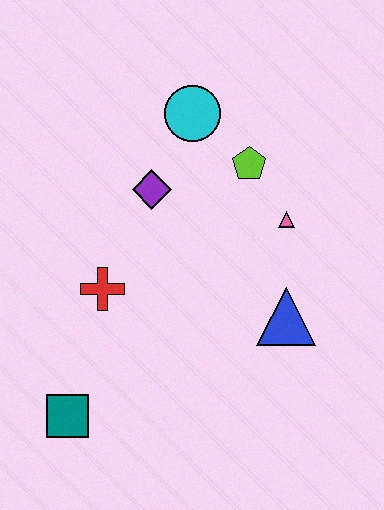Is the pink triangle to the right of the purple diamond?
Yes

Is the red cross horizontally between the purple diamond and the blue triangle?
No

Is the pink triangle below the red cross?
No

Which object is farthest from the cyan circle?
The teal square is farthest from the cyan circle.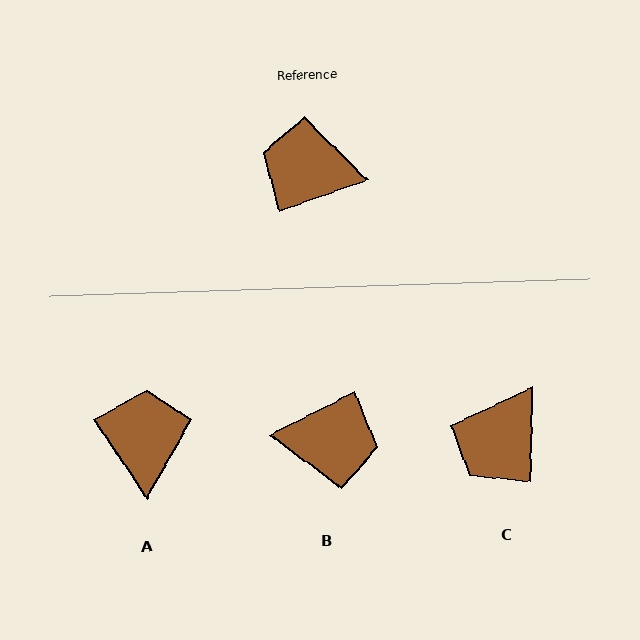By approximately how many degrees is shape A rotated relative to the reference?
Approximately 75 degrees clockwise.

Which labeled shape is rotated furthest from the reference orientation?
B, about 173 degrees away.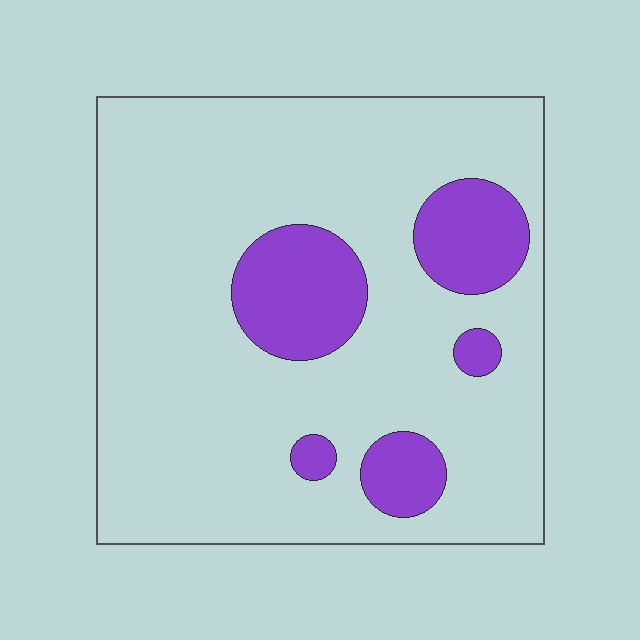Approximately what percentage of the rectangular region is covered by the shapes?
Approximately 15%.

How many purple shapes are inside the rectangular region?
5.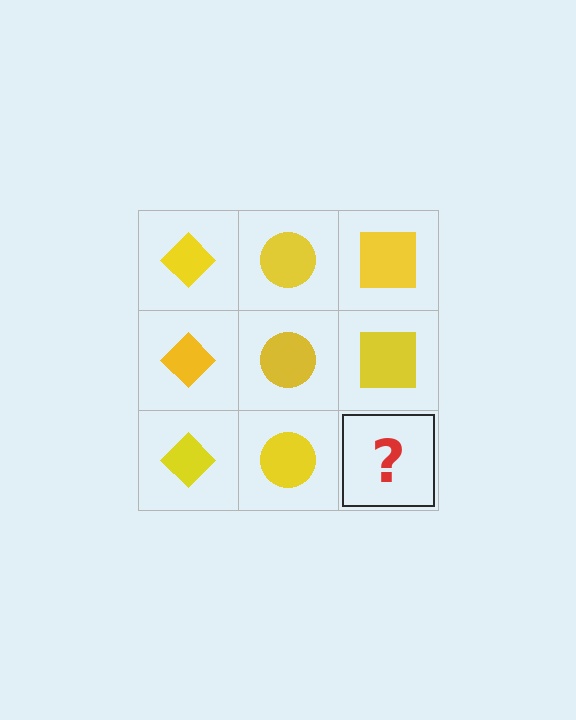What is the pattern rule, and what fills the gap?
The rule is that each column has a consistent shape. The gap should be filled with a yellow square.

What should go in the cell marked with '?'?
The missing cell should contain a yellow square.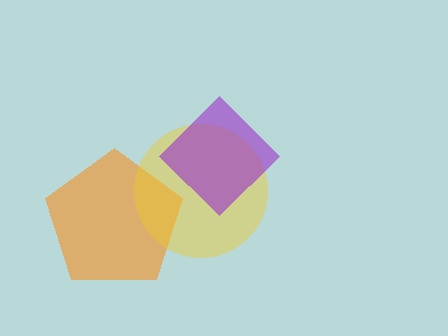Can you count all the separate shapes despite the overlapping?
Yes, there are 3 separate shapes.